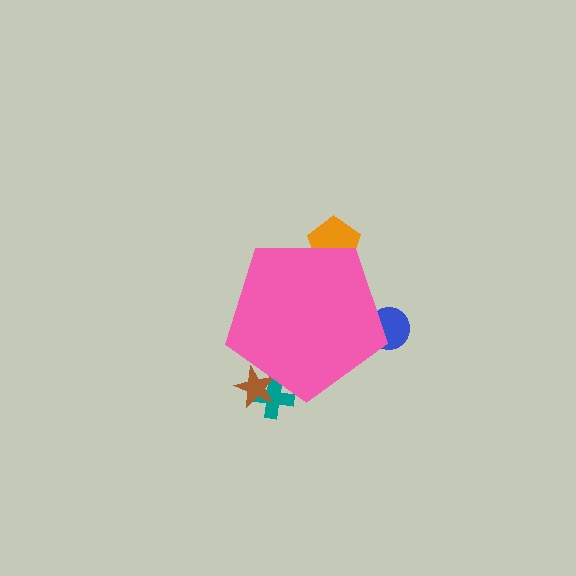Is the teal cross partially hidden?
Yes, the teal cross is partially hidden behind the pink pentagon.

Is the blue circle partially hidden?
Yes, the blue circle is partially hidden behind the pink pentagon.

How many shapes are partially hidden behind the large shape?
4 shapes are partially hidden.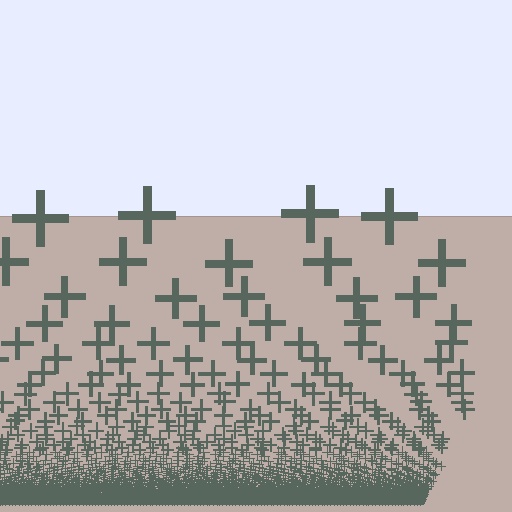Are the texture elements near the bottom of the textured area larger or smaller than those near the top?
Smaller. The gradient is inverted — elements near the bottom are smaller and denser.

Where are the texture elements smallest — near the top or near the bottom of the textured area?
Near the bottom.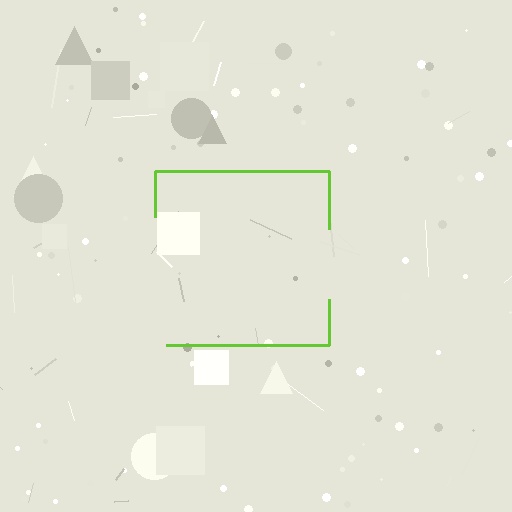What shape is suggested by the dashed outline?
The dashed outline suggests a square.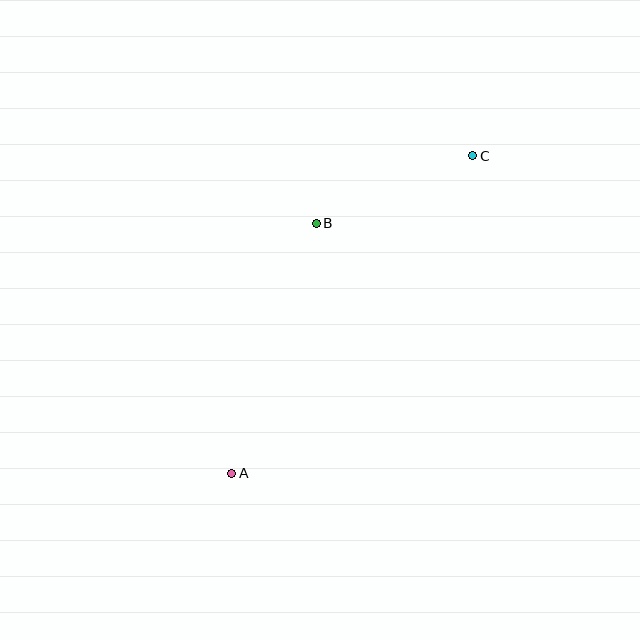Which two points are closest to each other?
Points B and C are closest to each other.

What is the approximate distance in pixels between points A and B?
The distance between A and B is approximately 264 pixels.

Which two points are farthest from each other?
Points A and C are farthest from each other.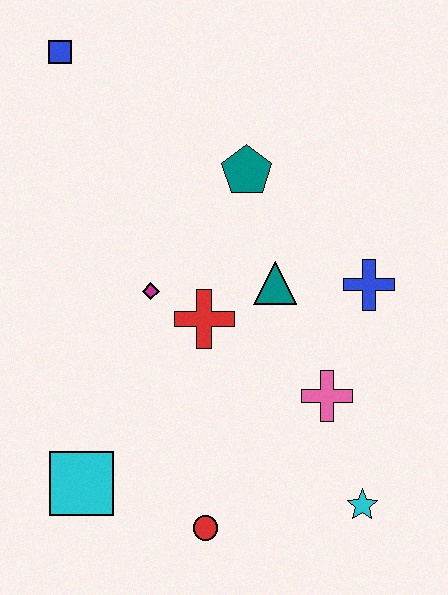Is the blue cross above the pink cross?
Yes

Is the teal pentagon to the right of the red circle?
Yes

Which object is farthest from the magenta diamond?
The cyan star is farthest from the magenta diamond.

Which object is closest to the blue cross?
The teal triangle is closest to the blue cross.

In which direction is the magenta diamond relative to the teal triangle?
The magenta diamond is to the left of the teal triangle.